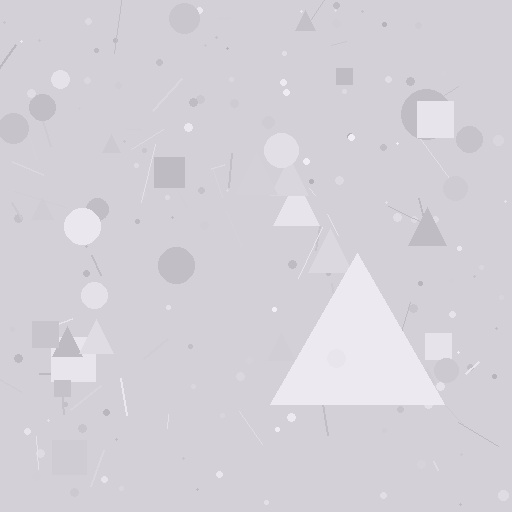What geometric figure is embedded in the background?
A triangle is embedded in the background.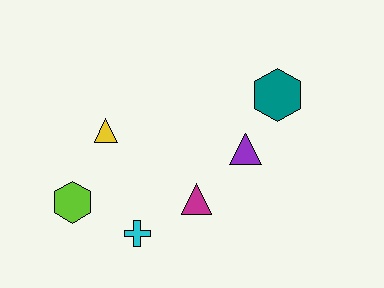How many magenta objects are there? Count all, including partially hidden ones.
There is 1 magenta object.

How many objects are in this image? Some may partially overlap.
There are 6 objects.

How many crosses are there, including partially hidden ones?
There is 1 cross.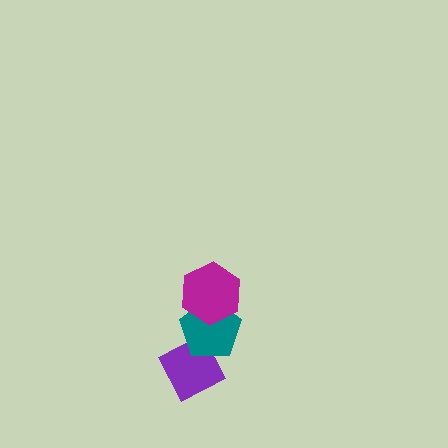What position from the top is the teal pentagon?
The teal pentagon is 2nd from the top.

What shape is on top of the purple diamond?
The teal pentagon is on top of the purple diamond.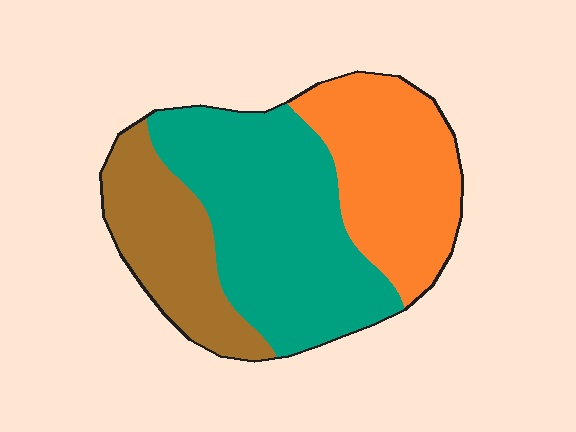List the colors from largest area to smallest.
From largest to smallest: teal, orange, brown.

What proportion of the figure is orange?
Orange takes up about one third (1/3) of the figure.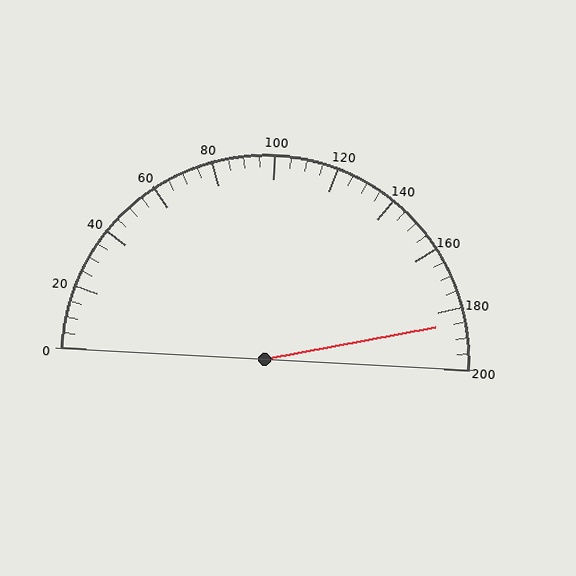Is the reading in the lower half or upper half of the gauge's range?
The reading is in the upper half of the range (0 to 200).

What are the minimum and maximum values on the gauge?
The gauge ranges from 0 to 200.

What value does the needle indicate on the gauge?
The needle indicates approximately 185.